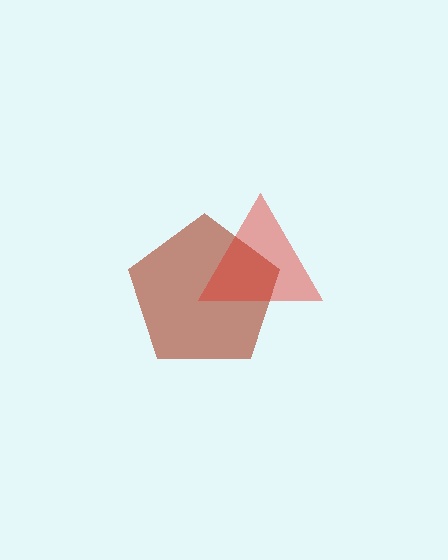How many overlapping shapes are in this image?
There are 2 overlapping shapes in the image.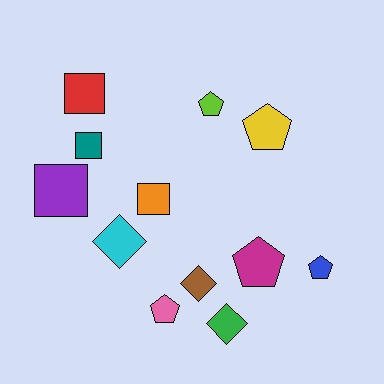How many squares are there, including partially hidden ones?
There are 4 squares.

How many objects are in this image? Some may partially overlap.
There are 12 objects.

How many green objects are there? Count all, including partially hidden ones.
There is 1 green object.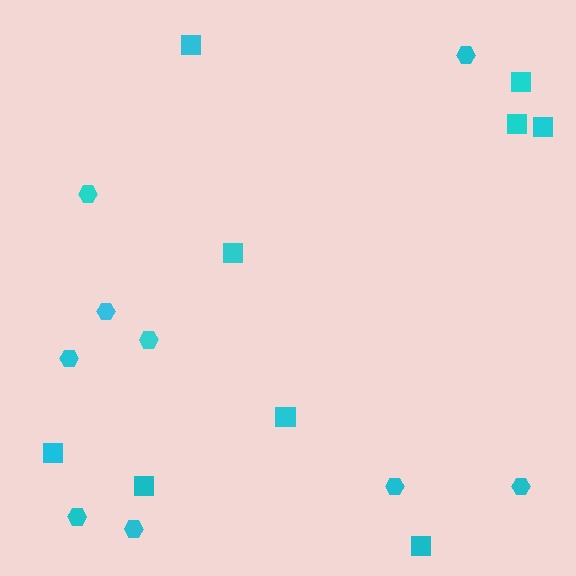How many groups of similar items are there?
There are 2 groups: one group of hexagons (9) and one group of squares (9).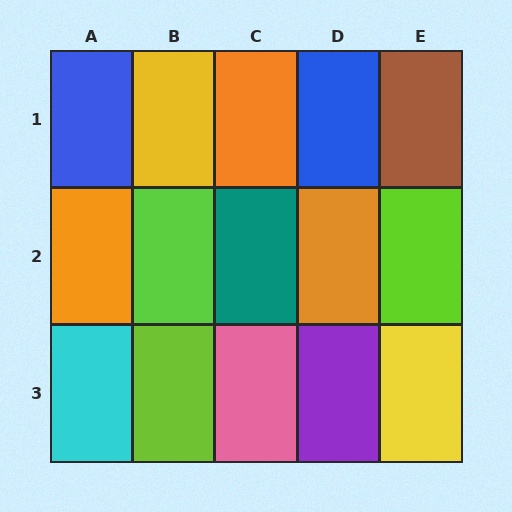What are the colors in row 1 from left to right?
Blue, yellow, orange, blue, brown.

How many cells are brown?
1 cell is brown.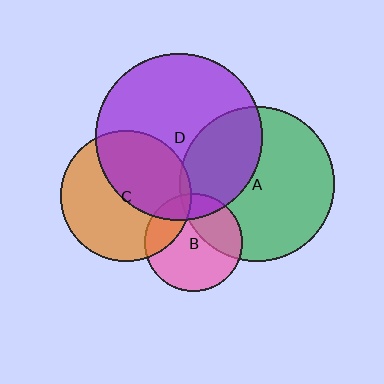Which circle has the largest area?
Circle D (purple).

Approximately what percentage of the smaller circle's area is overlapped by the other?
Approximately 5%.